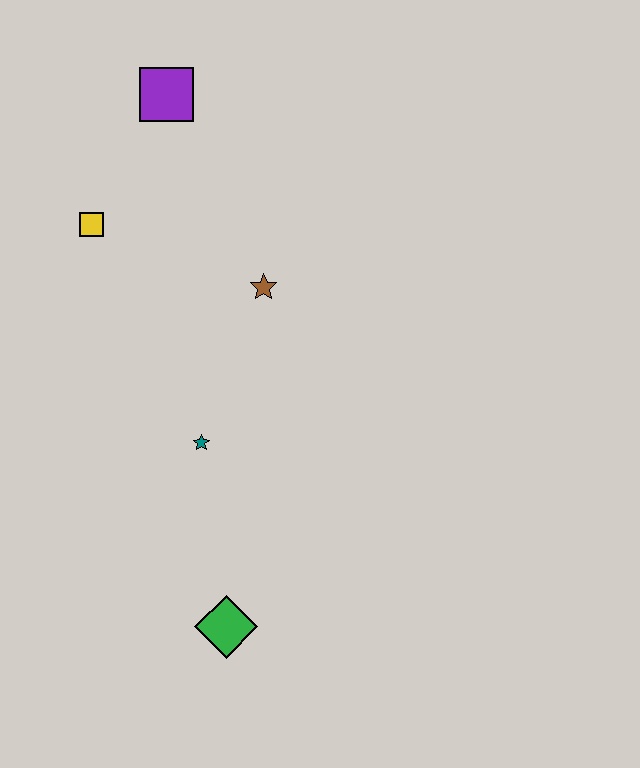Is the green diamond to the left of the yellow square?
No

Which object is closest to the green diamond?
The teal star is closest to the green diamond.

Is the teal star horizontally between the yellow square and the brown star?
Yes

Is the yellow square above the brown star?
Yes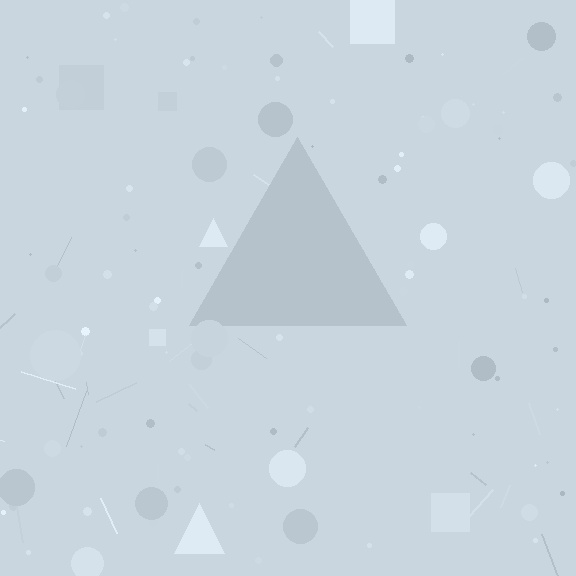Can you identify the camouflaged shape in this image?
The camouflaged shape is a triangle.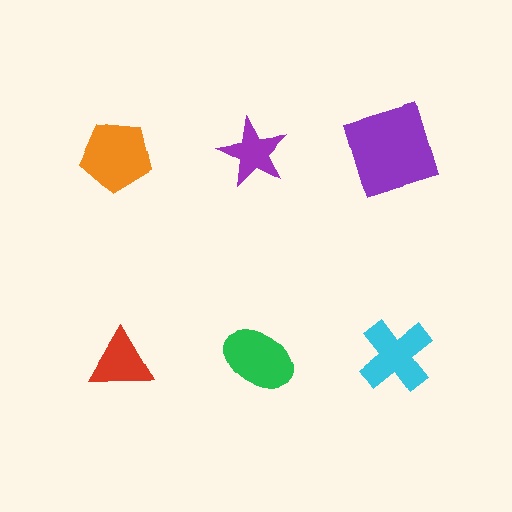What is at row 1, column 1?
An orange pentagon.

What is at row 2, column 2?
A green ellipse.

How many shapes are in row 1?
3 shapes.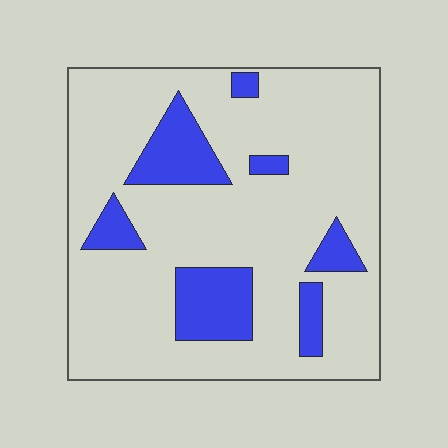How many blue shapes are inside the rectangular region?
7.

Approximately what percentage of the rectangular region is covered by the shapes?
Approximately 20%.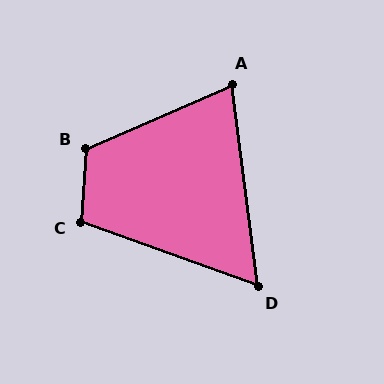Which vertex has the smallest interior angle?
D, at approximately 63 degrees.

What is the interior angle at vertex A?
Approximately 74 degrees (acute).